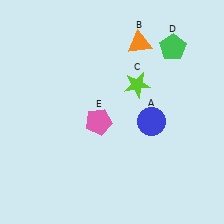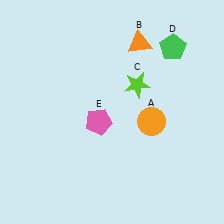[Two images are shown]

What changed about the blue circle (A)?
In Image 1, A is blue. In Image 2, it changed to orange.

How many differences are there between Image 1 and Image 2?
There is 1 difference between the two images.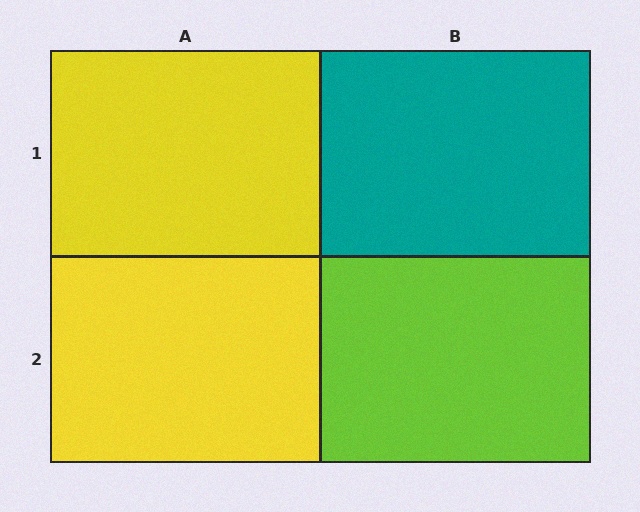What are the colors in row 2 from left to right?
Yellow, lime.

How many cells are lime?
1 cell is lime.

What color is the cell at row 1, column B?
Teal.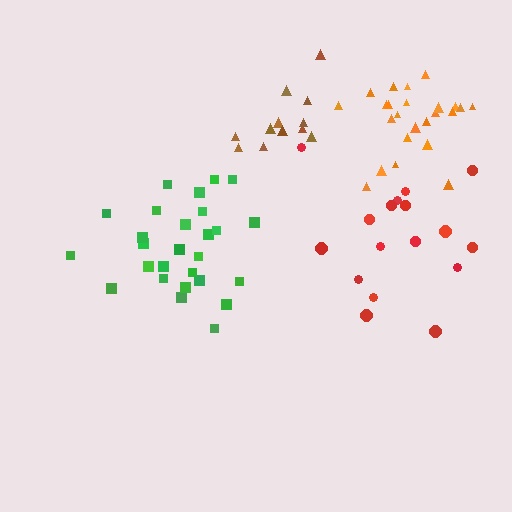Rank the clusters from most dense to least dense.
green, orange, brown, red.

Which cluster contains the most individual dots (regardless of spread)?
Green (27).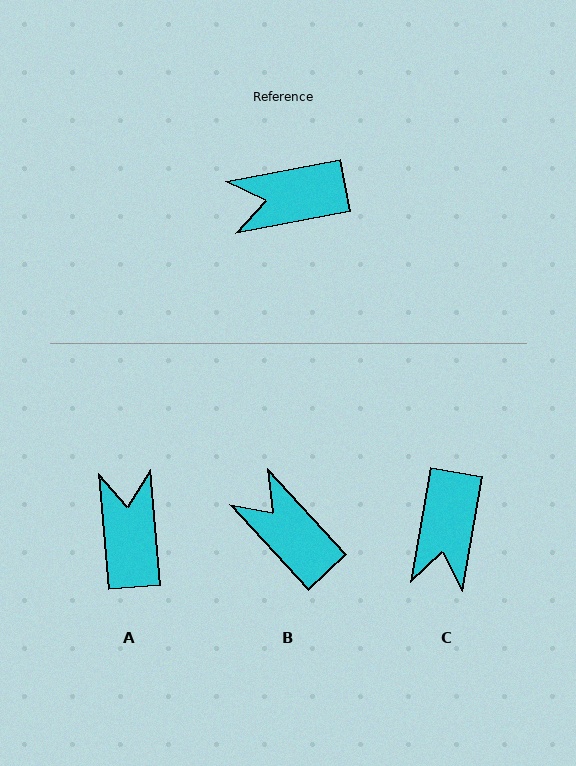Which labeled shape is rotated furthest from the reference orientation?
A, about 96 degrees away.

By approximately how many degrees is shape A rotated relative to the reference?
Approximately 96 degrees clockwise.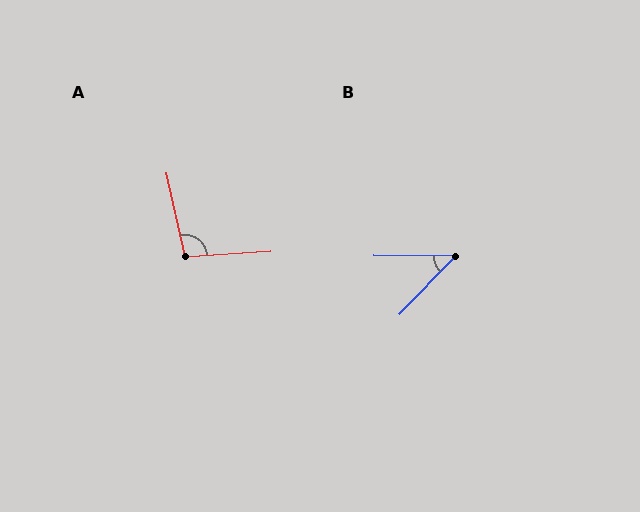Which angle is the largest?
A, at approximately 99 degrees.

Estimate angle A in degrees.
Approximately 99 degrees.